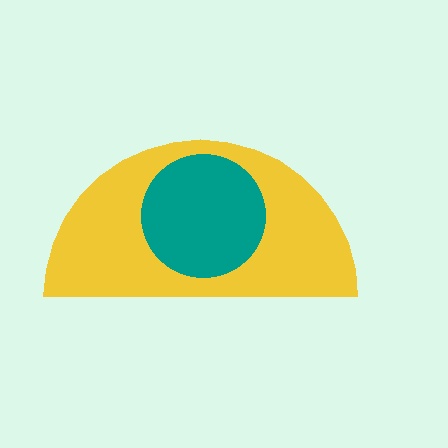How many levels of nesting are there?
2.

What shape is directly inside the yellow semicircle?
The teal circle.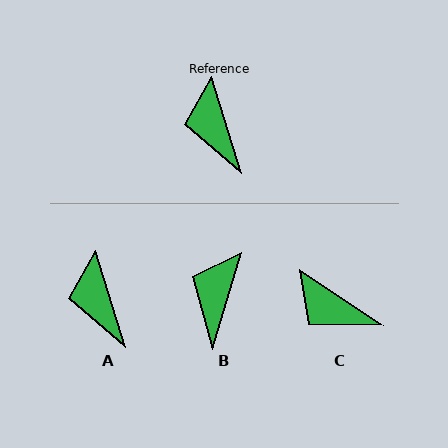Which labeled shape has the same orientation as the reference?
A.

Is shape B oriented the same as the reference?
No, it is off by about 34 degrees.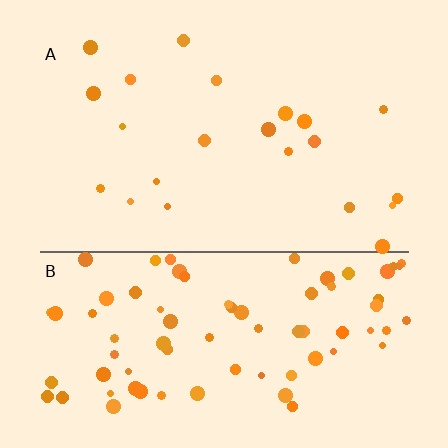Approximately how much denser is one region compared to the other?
Approximately 3.7× — region B over region A.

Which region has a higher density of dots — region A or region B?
B (the bottom).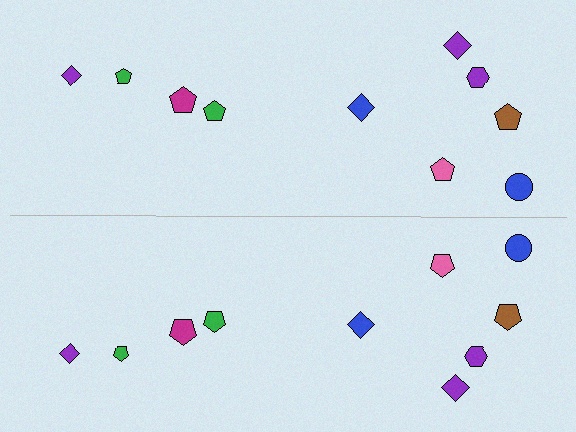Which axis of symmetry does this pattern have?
The pattern has a horizontal axis of symmetry running through the center of the image.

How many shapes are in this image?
There are 20 shapes in this image.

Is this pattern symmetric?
Yes, this pattern has bilateral (reflection) symmetry.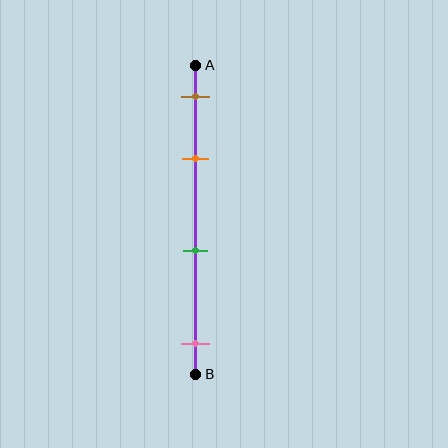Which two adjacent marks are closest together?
The brown and orange marks are the closest adjacent pair.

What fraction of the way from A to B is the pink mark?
The pink mark is approximately 90% (0.9) of the way from A to B.